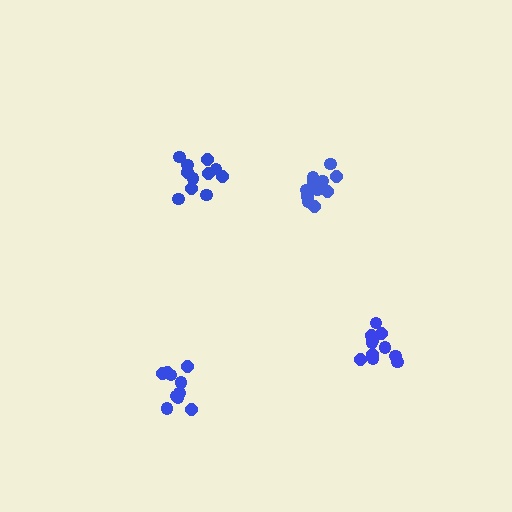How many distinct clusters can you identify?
There are 4 distinct clusters.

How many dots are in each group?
Group 1: 11 dots, Group 2: 10 dots, Group 3: 11 dots, Group 4: 11 dots (43 total).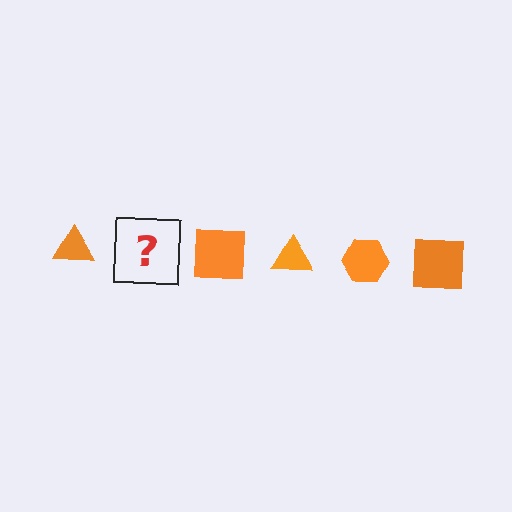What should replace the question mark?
The question mark should be replaced with an orange hexagon.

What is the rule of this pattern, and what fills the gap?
The rule is that the pattern cycles through triangle, hexagon, square shapes in orange. The gap should be filled with an orange hexagon.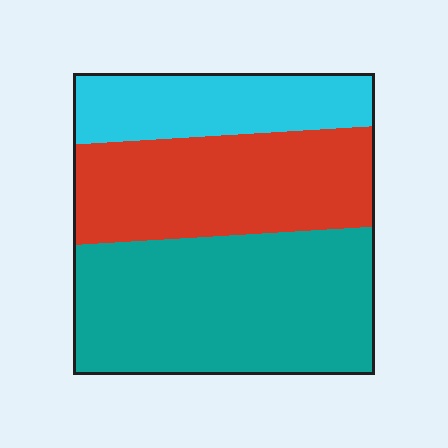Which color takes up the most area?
Teal, at roughly 45%.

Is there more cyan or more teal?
Teal.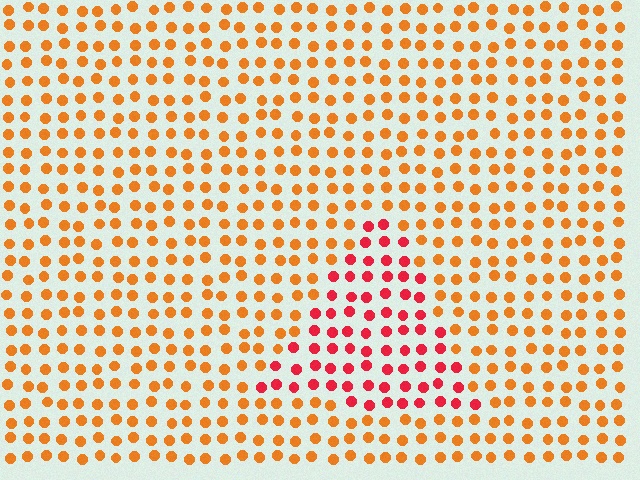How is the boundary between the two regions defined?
The boundary is defined purely by a slight shift in hue (about 37 degrees). Spacing, size, and orientation are identical on both sides.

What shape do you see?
I see a triangle.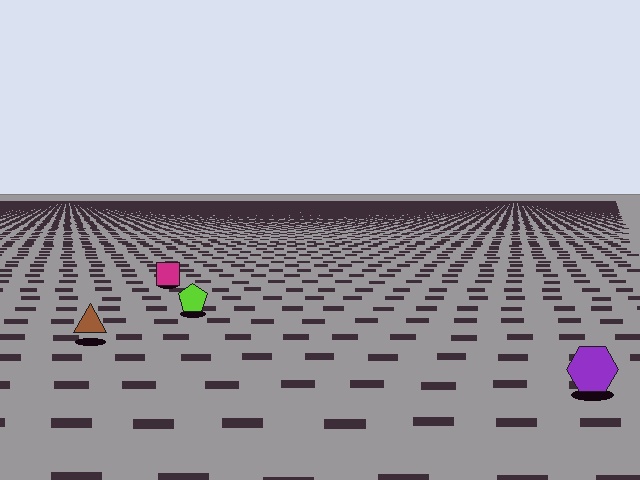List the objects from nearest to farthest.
From nearest to farthest: the purple hexagon, the brown triangle, the lime pentagon, the magenta square.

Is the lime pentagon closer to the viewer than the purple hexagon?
No. The purple hexagon is closer — you can tell from the texture gradient: the ground texture is coarser near it.